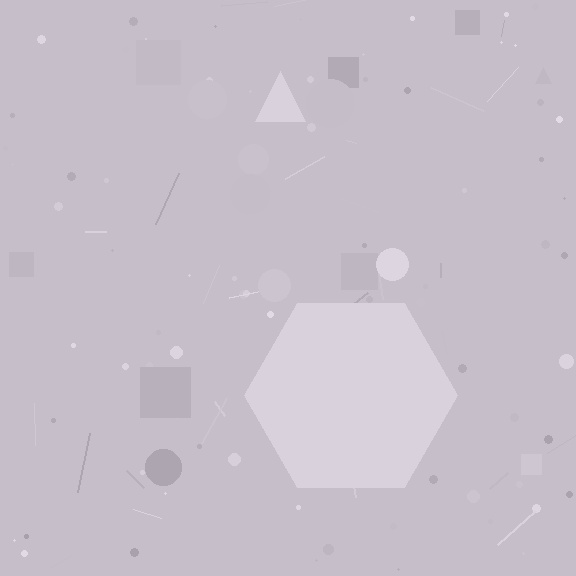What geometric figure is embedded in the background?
A hexagon is embedded in the background.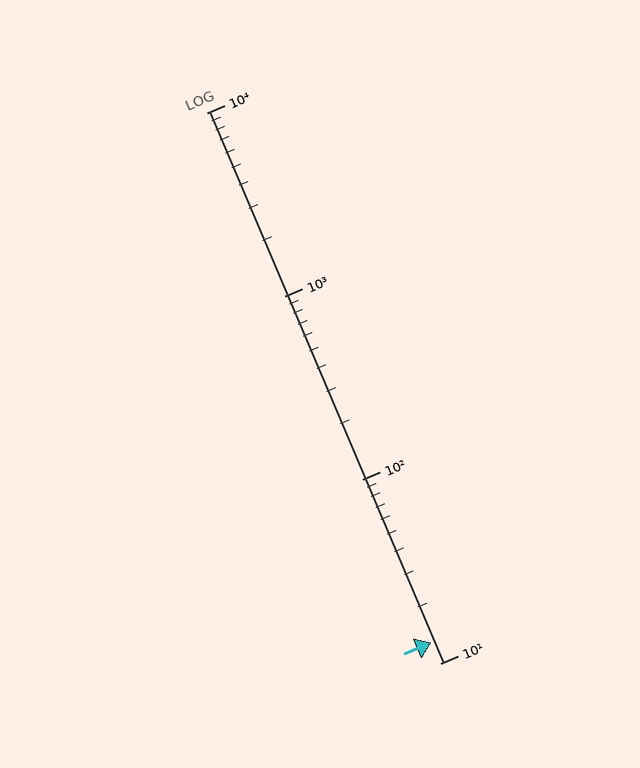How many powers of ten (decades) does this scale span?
The scale spans 3 decades, from 10 to 10000.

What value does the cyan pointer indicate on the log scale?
The pointer indicates approximately 13.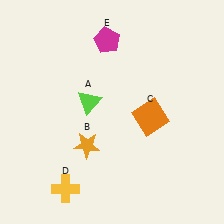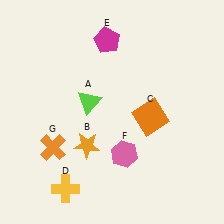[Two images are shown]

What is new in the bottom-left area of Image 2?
An orange cross (G) was added in the bottom-left area of Image 2.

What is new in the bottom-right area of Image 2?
A pink hexagon (F) was added in the bottom-right area of Image 2.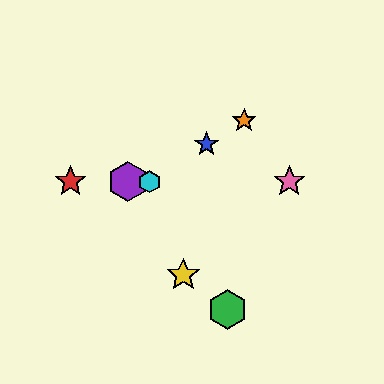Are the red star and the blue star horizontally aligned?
No, the red star is at y≈182 and the blue star is at y≈144.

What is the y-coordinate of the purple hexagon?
The purple hexagon is at y≈182.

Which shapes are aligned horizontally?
The red star, the purple hexagon, the cyan hexagon, the pink star are aligned horizontally.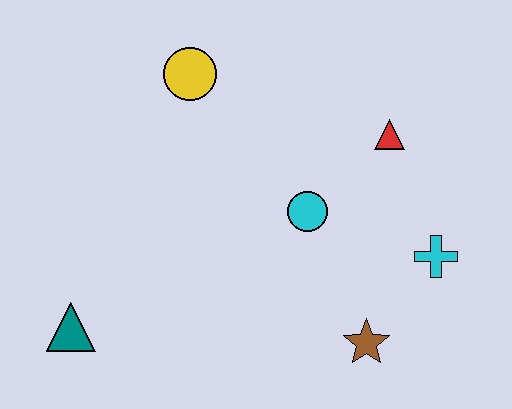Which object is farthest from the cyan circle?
The teal triangle is farthest from the cyan circle.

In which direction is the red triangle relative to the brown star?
The red triangle is above the brown star.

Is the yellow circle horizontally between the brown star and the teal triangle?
Yes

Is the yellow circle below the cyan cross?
No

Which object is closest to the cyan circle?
The red triangle is closest to the cyan circle.